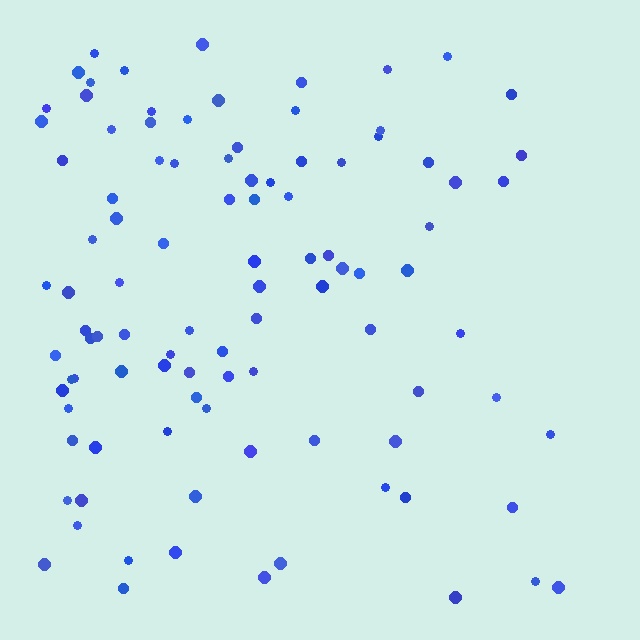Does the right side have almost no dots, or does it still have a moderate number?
Still a moderate number, just noticeably fewer than the left.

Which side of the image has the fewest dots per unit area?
The right.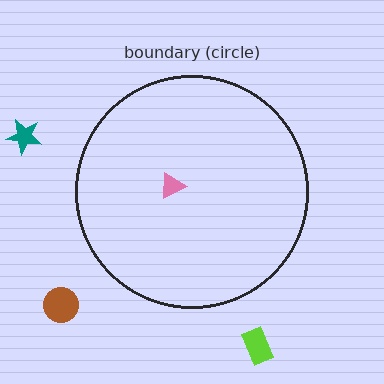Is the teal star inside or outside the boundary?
Outside.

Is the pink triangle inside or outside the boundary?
Inside.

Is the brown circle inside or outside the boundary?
Outside.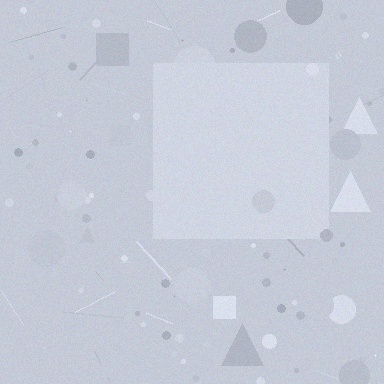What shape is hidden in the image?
A square is hidden in the image.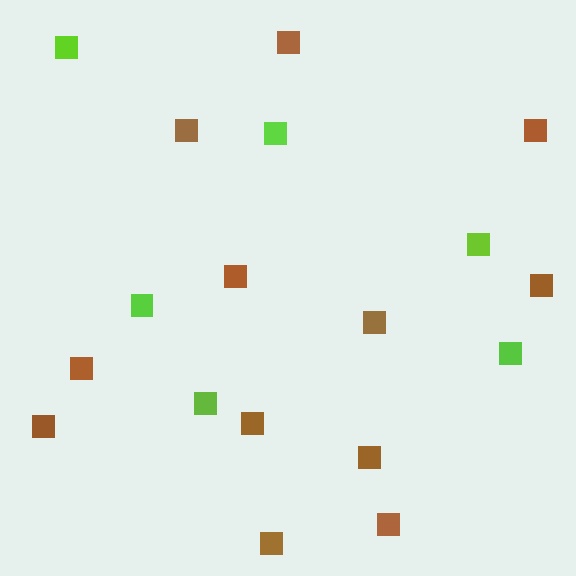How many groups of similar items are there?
There are 2 groups: one group of brown squares (12) and one group of lime squares (6).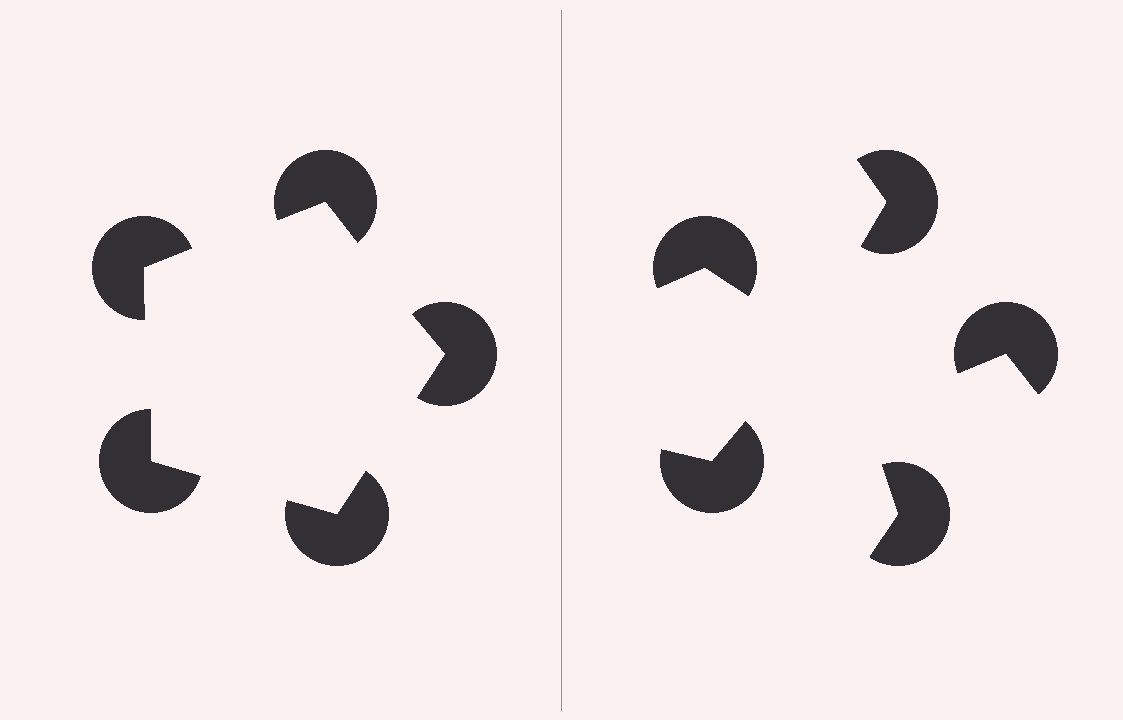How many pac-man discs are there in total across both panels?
10 — 5 on each side.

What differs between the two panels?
The pac-man discs are positioned identically on both sides; only the wedge orientations differ. On the left they align to a pentagon; on the right they are misaligned.